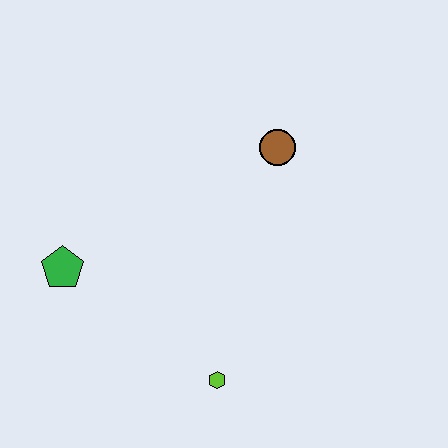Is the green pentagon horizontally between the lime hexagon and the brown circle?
No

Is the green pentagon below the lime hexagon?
No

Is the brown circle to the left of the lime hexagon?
No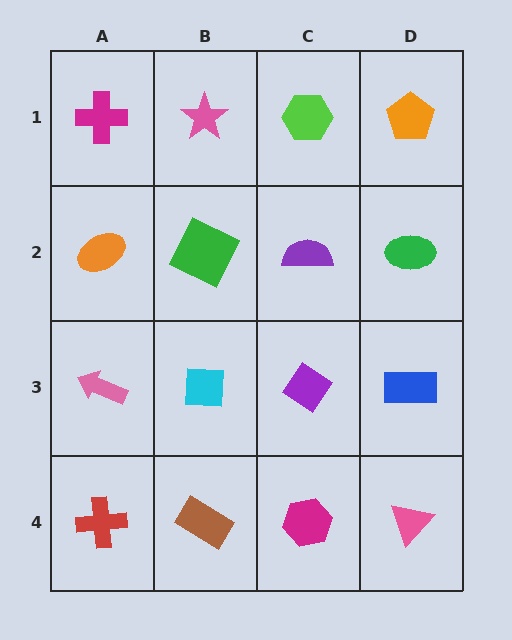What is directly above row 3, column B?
A green square.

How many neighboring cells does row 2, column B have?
4.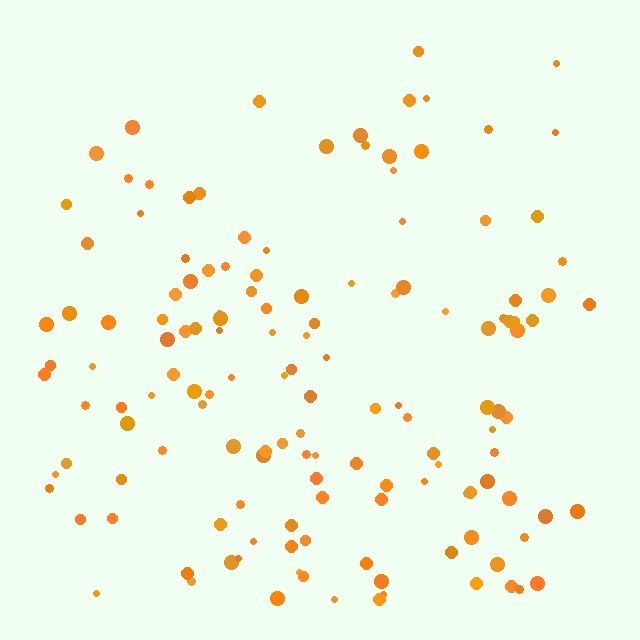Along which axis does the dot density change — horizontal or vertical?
Vertical.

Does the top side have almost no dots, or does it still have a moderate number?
Still a moderate number, just noticeably fewer than the bottom.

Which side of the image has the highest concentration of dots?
The bottom.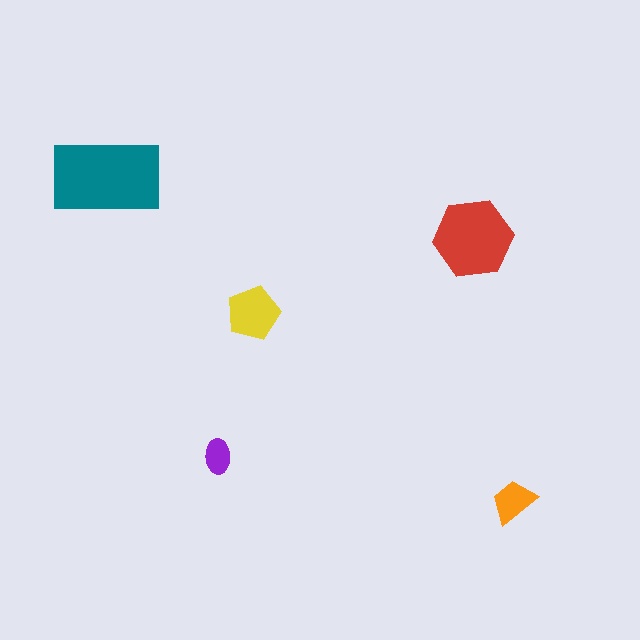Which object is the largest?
The teal rectangle.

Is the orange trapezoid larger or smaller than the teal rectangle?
Smaller.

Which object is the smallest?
The purple ellipse.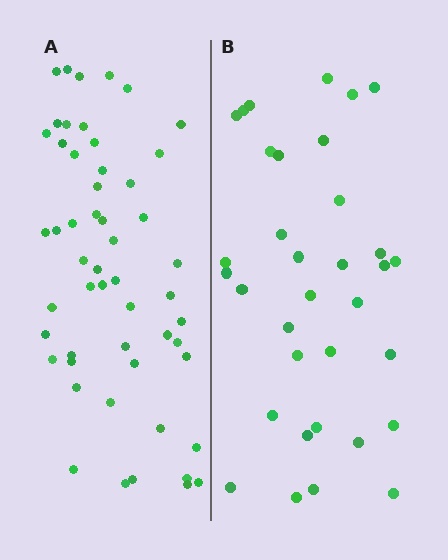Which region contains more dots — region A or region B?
Region A (the left region) has more dots.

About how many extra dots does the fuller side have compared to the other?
Region A has approximately 20 more dots than region B.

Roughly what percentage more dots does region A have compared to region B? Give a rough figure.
About 55% more.